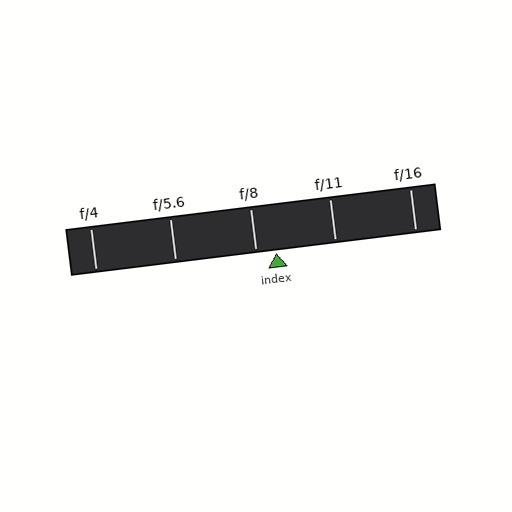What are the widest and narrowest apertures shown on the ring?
The widest aperture shown is f/4 and the narrowest is f/16.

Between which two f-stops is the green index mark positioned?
The index mark is between f/8 and f/11.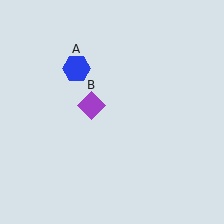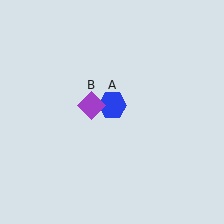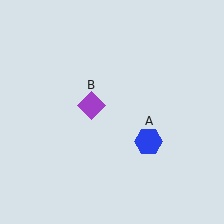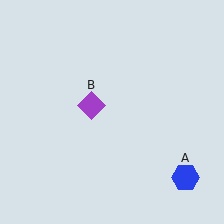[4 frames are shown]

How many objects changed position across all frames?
1 object changed position: blue hexagon (object A).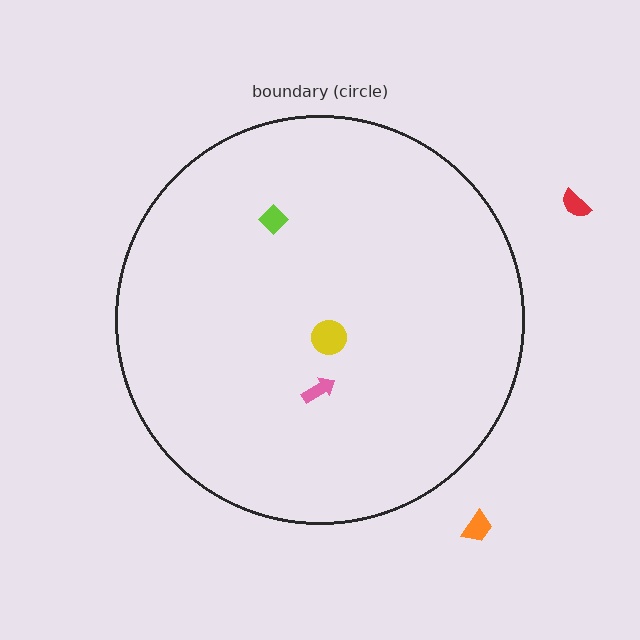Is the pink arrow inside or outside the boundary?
Inside.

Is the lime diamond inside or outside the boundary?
Inside.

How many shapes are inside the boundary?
3 inside, 2 outside.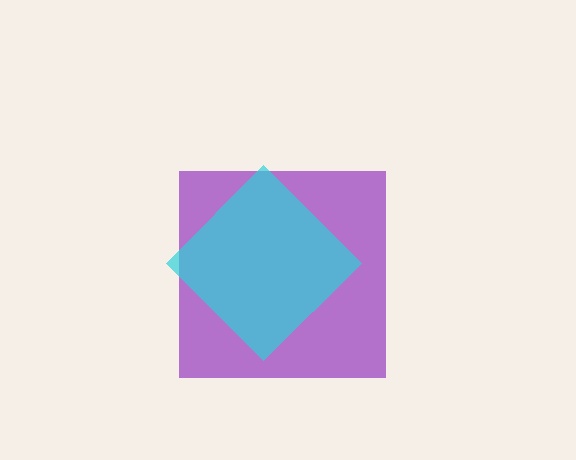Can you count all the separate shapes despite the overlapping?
Yes, there are 2 separate shapes.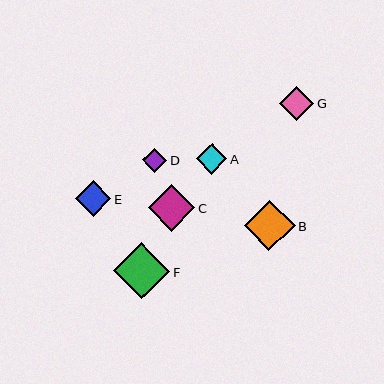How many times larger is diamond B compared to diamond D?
Diamond B is approximately 2.1 times the size of diamond D.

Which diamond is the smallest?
Diamond D is the smallest with a size of approximately 24 pixels.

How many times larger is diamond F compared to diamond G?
Diamond F is approximately 1.6 times the size of diamond G.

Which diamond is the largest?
Diamond F is the largest with a size of approximately 56 pixels.